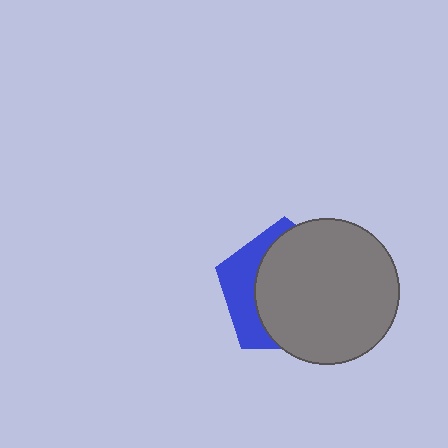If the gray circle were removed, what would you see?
You would see the complete blue pentagon.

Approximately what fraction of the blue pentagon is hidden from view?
Roughly 69% of the blue pentagon is hidden behind the gray circle.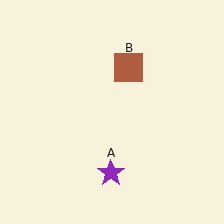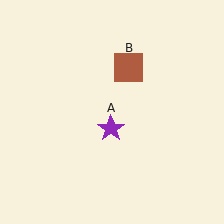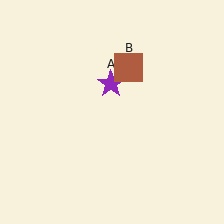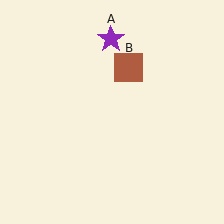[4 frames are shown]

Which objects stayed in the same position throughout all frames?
Brown square (object B) remained stationary.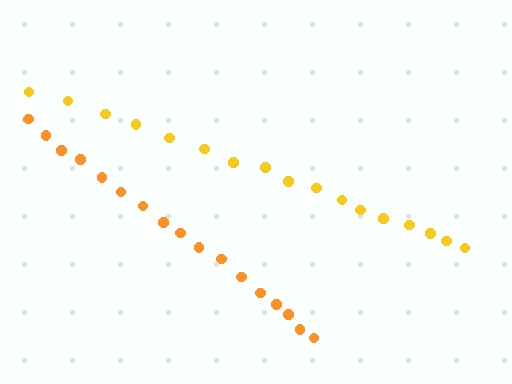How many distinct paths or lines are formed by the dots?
There are 2 distinct paths.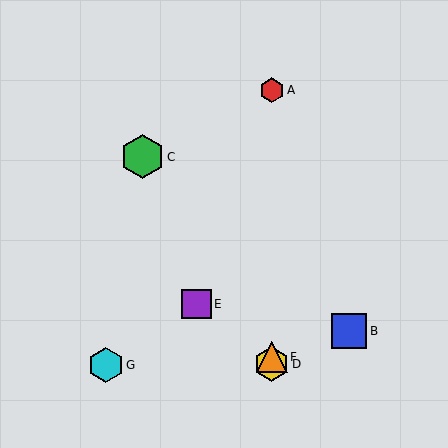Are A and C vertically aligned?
No, A is at x≈272 and C is at x≈142.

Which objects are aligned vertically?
Objects A, D, F are aligned vertically.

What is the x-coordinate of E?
Object E is at x≈197.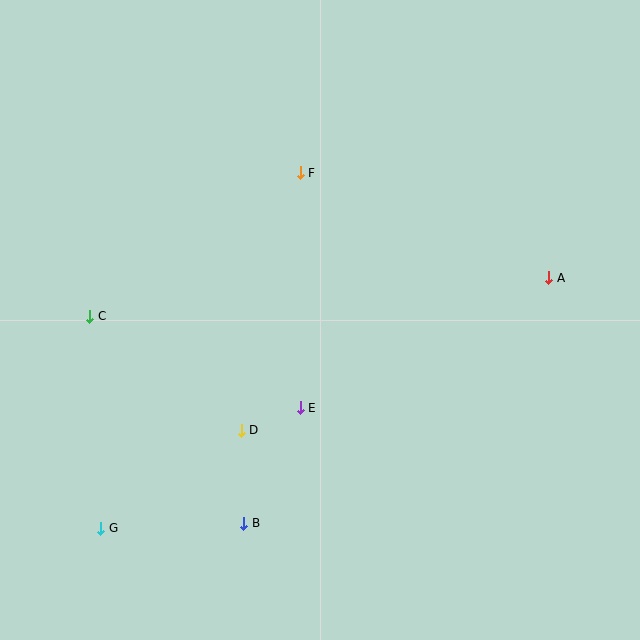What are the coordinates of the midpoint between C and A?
The midpoint between C and A is at (319, 297).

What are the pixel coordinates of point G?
Point G is at (101, 528).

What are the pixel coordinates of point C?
Point C is at (90, 316).